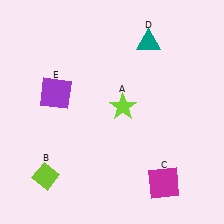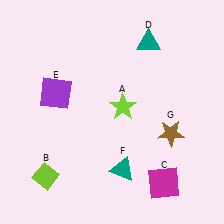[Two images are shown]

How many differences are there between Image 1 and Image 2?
There are 2 differences between the two images.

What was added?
A teal triangle (F), a brown star (G) were added in Image 2.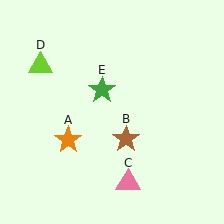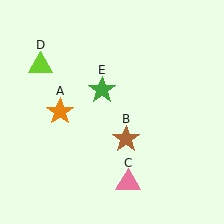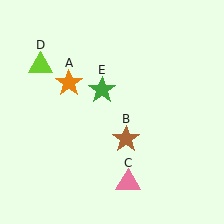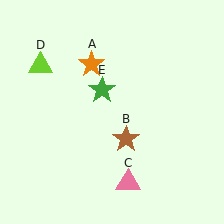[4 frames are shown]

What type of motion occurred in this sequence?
The orange star (object A) rotated clockwise around the center of the scene.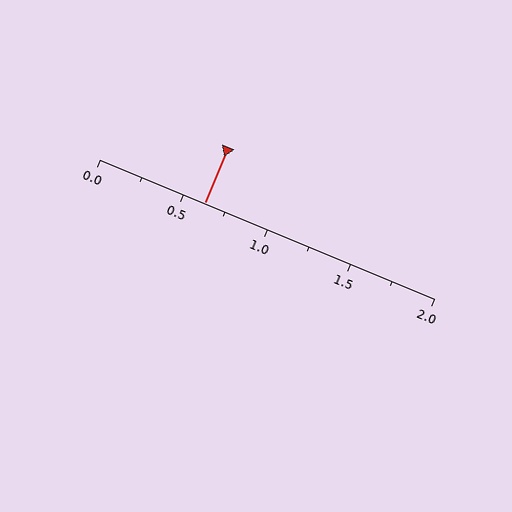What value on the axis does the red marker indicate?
The marker indicates approximately 0.62.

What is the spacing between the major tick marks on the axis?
The major ticks are spaced 0.5 apart.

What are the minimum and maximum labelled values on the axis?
The axis runs from 0.0 to 2.0.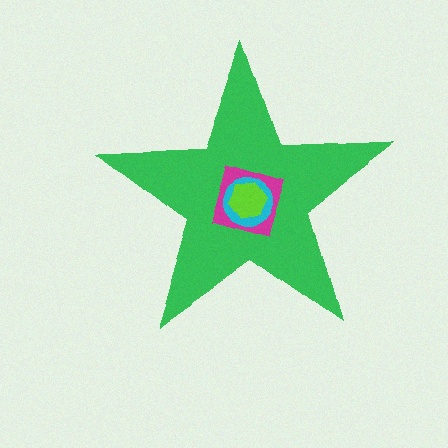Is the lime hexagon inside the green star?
Yes.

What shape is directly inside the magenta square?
The cyan circle.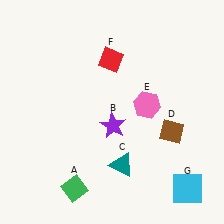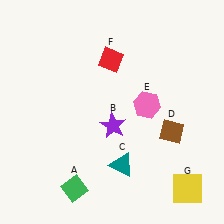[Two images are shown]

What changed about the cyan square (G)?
In Image 1, G is cyan. In Image 2, it changed to yellow.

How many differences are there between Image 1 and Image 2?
There is 1 difference between the two images.